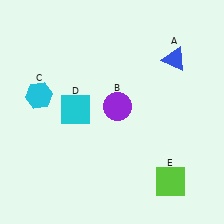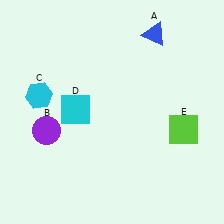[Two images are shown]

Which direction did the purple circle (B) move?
The purple circle (B) moved left.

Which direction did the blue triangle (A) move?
The blue triangle (A) moved up.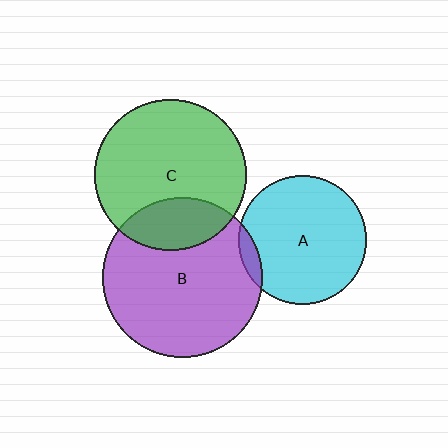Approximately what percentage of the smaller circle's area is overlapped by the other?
Approximately 25%.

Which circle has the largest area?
Circle B (purple).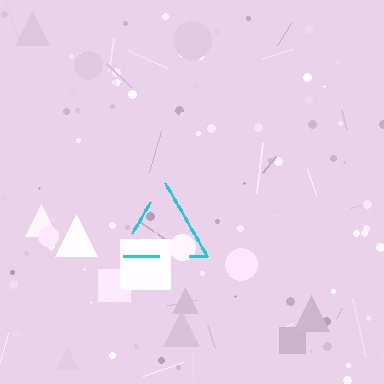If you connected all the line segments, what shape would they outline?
They would outline a triangle.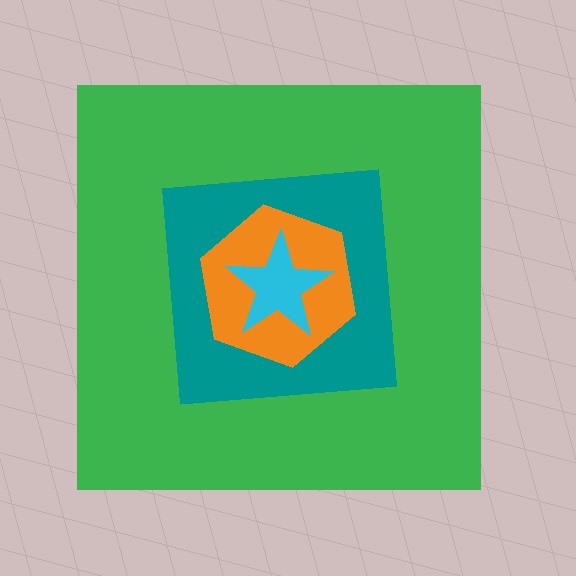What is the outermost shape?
The green square.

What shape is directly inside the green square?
The teal square.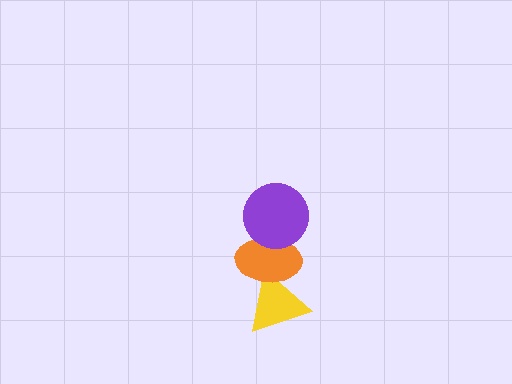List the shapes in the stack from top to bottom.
From top to bottom: the purple circle, the orange ellipse, the yellow triangle.